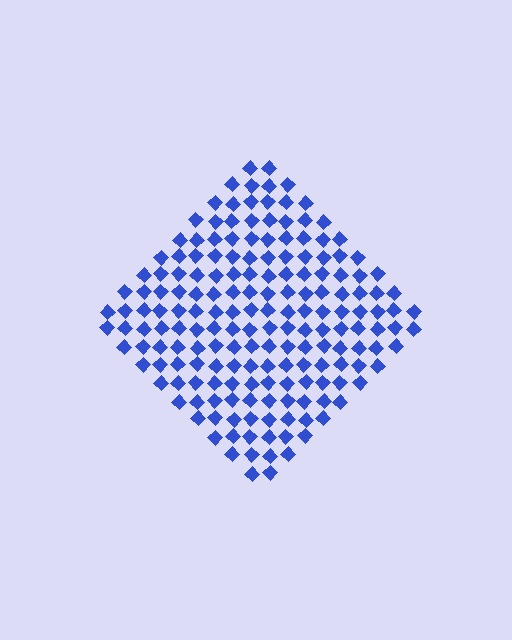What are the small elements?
The small elements are diamonds.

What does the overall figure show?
The overall figure shows a diamond.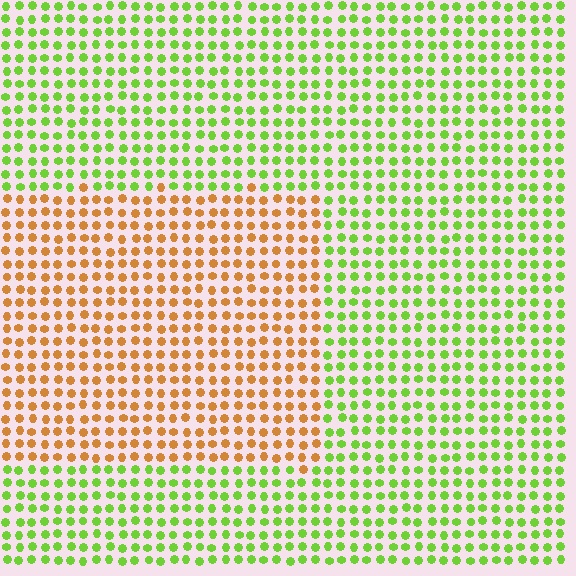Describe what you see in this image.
The image is filled with small lime elements in a uniform arrangement. A rectangle-shaped region is visible where the elements are tinted to a slightly different hue, forming a subtle color boundary.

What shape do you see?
I see a rectangle.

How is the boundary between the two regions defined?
The boundary is defined purely by a slight shift in hue (about 68 degrees). Spacing, size, and orientation are identical on both sides.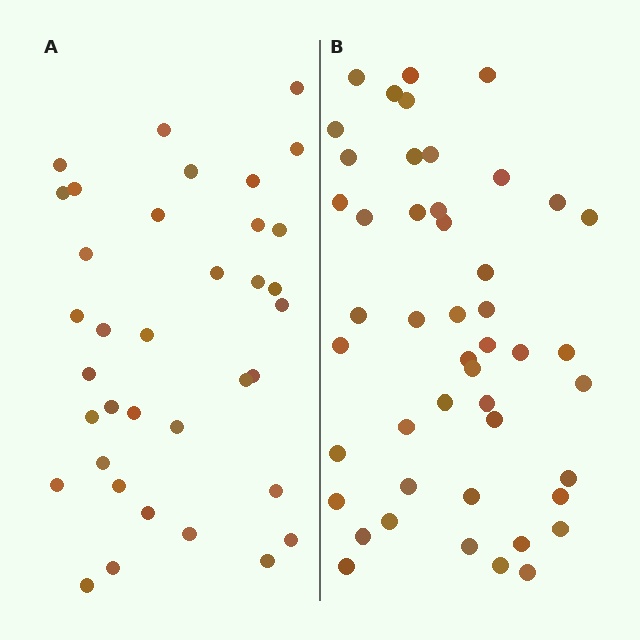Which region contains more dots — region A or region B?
Region B (the right region) has more dots.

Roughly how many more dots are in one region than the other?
Region B has roughly 12 or so more dots than region A.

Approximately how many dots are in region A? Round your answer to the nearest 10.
About 40 dots. (The exact count is 36, which rounds to 40.)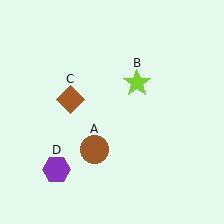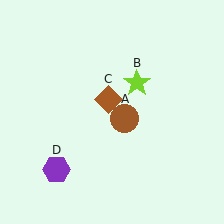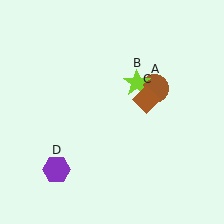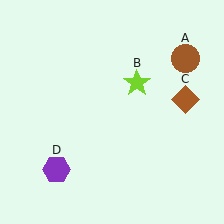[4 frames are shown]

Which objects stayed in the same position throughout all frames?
Lime star (object B) and purple hexagon (object D) remained stationary.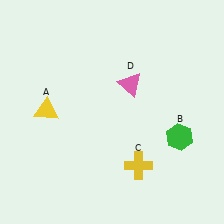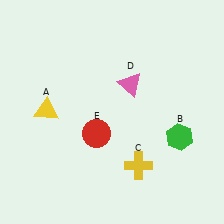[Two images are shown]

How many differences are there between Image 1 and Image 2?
There is 1 difference between the two images.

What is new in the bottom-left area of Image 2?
A red circle (E) was added in the bottom-left area of Image 2.